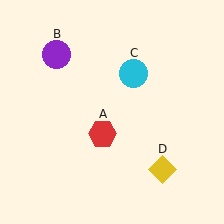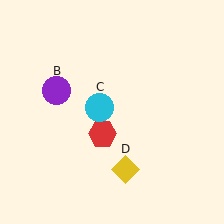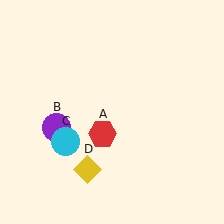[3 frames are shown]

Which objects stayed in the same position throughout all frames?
Red hexagon (object A) remained stationary.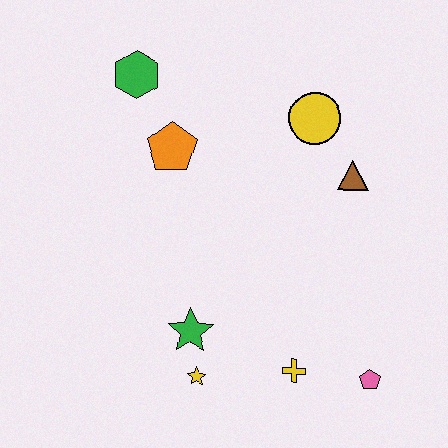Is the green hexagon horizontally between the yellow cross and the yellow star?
No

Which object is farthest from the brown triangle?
The yellow star is farthest from the brown triangle.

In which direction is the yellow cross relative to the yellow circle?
The yellow cross is below the yellow circle.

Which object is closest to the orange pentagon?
The green hexagon is closest to the orange pentagon.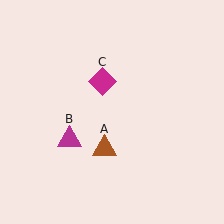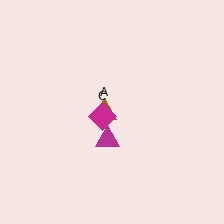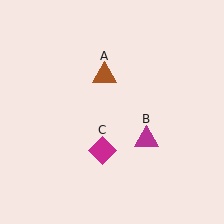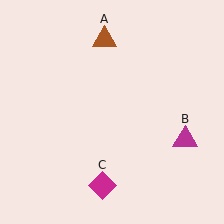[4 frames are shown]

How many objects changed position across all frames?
3 objects changed position: brown triangle (object A), magenta triangle (object B), magenta diamond (object C).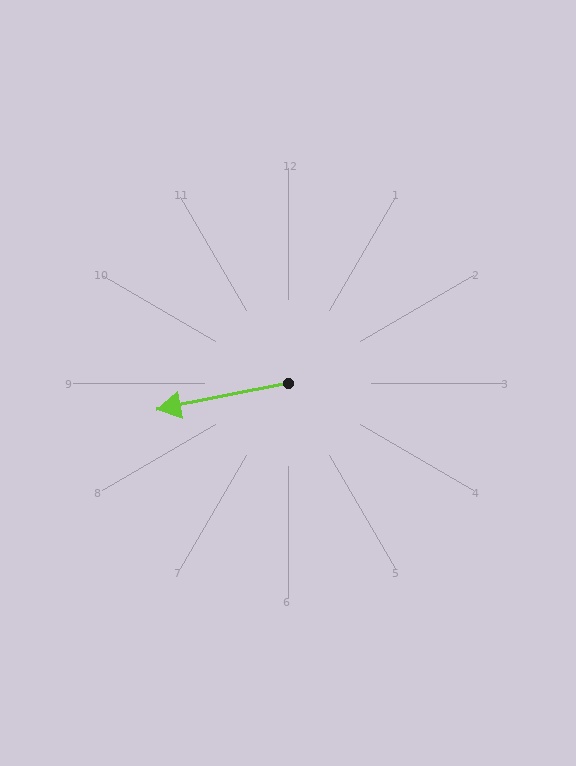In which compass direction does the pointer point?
West.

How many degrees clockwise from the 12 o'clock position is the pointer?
Approximately 259 degrees.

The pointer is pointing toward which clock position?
Roughly 9 o'clock.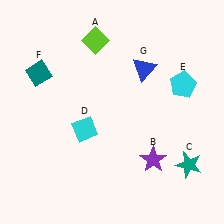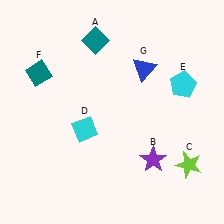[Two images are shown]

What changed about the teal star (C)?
In Image 1, C is teal. In Image 2, it changed to lime.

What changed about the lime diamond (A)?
In Image 1, A is lime. In Image 2, it changed to teal.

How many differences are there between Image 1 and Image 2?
There are 2 differences between the two images.